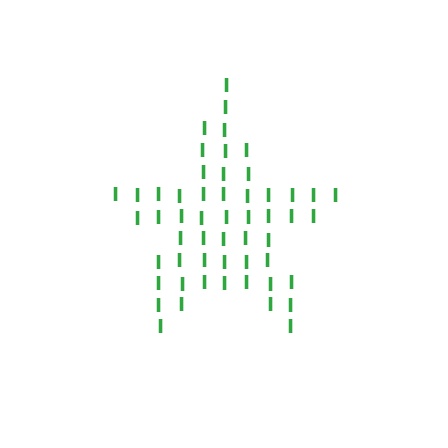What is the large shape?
The large shape is a star.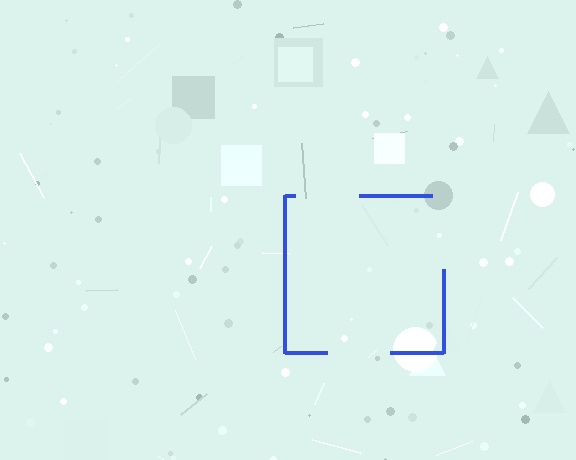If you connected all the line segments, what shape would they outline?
They would outline a square.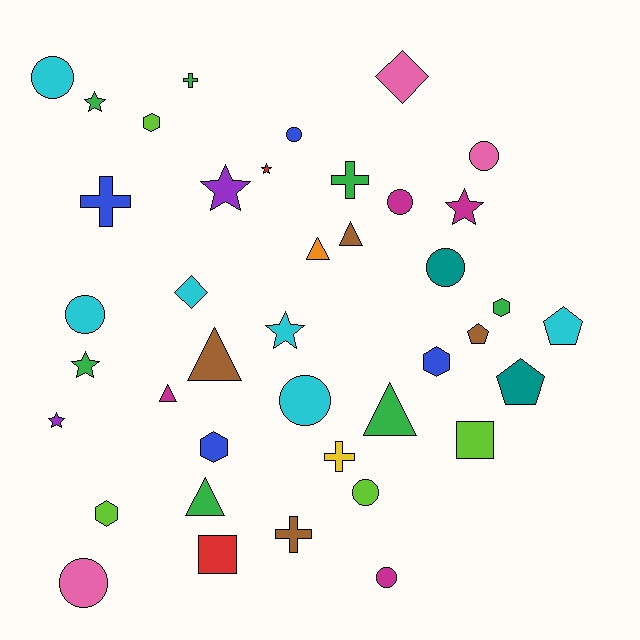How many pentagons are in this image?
There are 3 pentagons.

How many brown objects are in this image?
There are 4 brown objects.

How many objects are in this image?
There are 40 objects.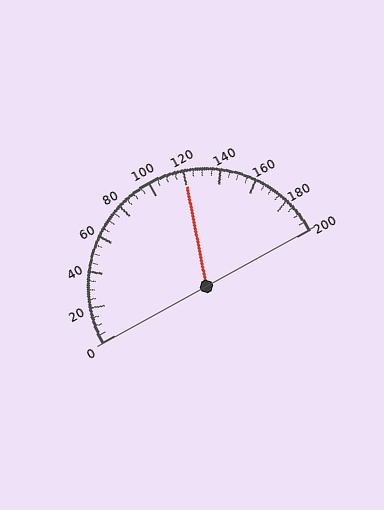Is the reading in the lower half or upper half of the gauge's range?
The reading is in the upper half of the range (0 to 200).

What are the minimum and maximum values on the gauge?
The gauge ranges from 0 to 200.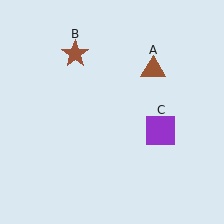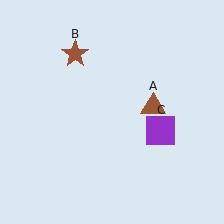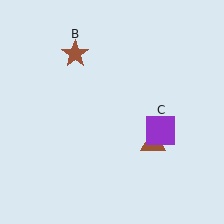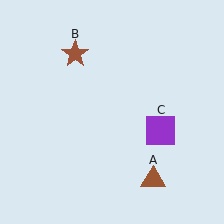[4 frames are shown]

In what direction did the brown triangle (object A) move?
The brown triangle (object A) moved down.